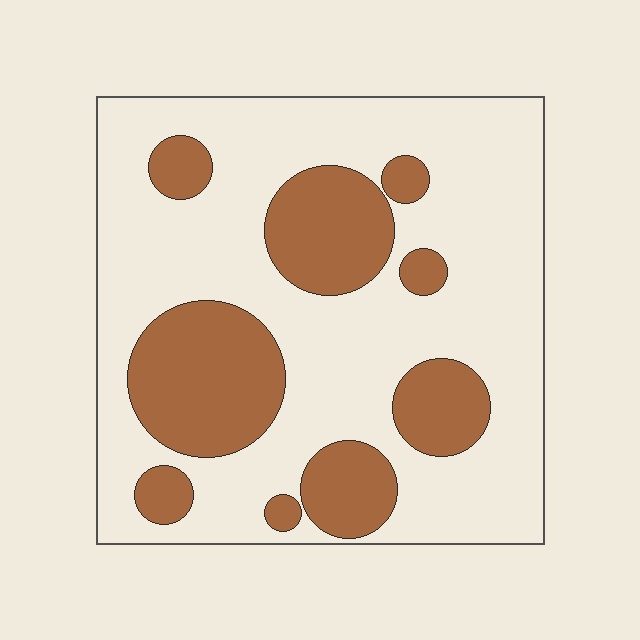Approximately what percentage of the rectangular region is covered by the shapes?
Approximately 30%.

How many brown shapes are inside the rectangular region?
9.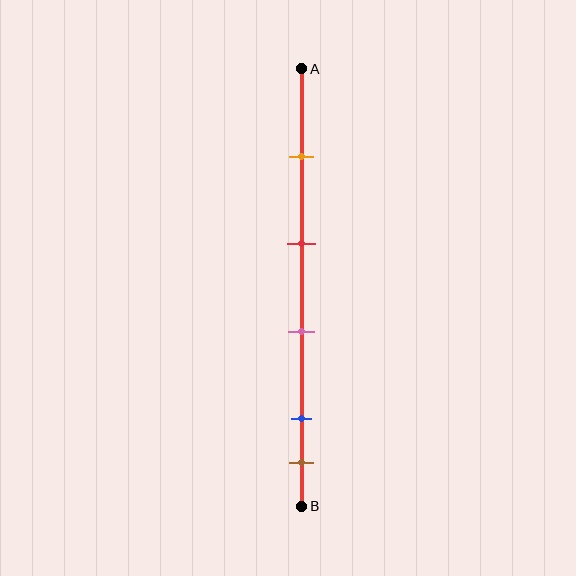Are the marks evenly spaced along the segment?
No, the marks are not evenly spaced.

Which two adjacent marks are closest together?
The blue and brown marks are the closest adjacent pair.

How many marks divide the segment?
There are 5 marks dividing the segment.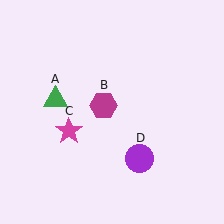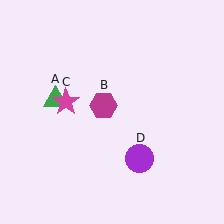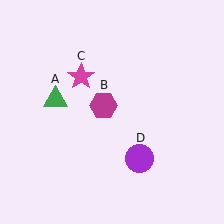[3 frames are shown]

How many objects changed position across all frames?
1 object changed position: magenta star (object C).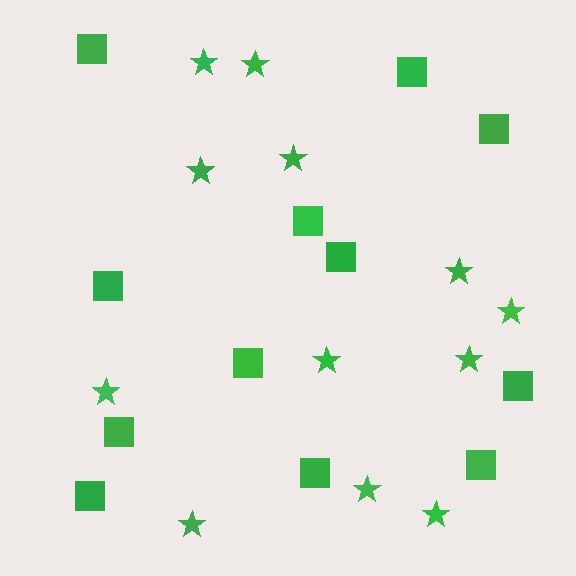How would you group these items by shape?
There are 2 groups: one group of squares (12) and one group of stars (12).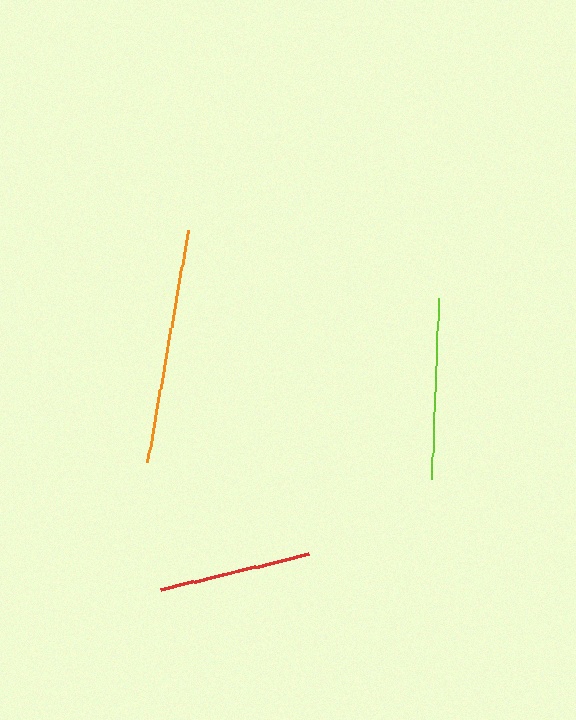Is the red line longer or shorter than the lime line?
The lime line is longer than the red line.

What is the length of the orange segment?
The orange segment is approximately 235 pixels long.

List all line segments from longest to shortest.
From longest to shortest: orange, lime, red.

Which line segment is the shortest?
The red line is the shortest at approximately 152 pixels.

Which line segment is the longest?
The orange line is the longest at approximately 235 pixels.